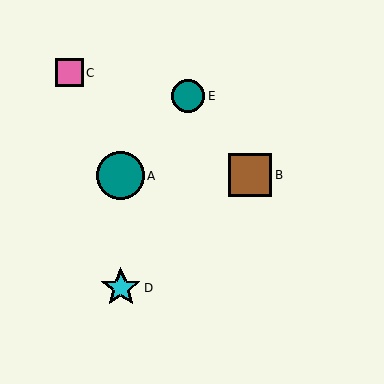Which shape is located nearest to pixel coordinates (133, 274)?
The cyan star (labeled D) at (121, 288) is nearest to that location.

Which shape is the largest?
The teal circle (labeled A) is the largest.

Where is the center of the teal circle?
The center of the teal circle is at (188, 96).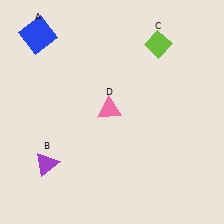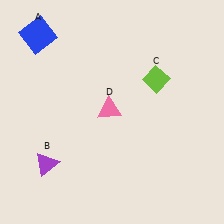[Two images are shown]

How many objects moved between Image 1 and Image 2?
1 object moved between the two images.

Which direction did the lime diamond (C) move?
The lime diamond (C) moved down.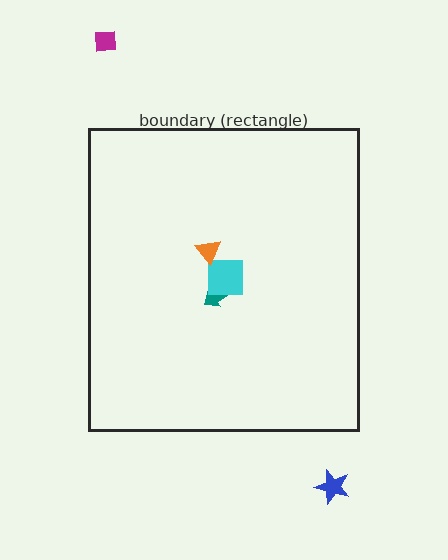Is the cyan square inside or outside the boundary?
Inside.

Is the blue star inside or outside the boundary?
Outside.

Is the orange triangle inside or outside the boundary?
Inside.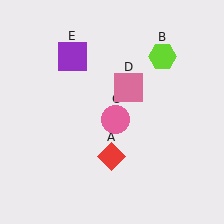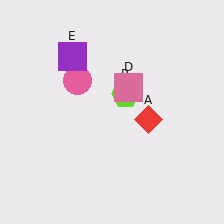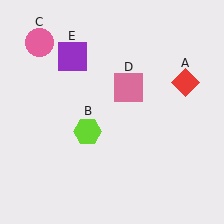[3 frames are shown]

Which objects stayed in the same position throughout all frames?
Pink square (object D) and purple square (object E) remained stationary.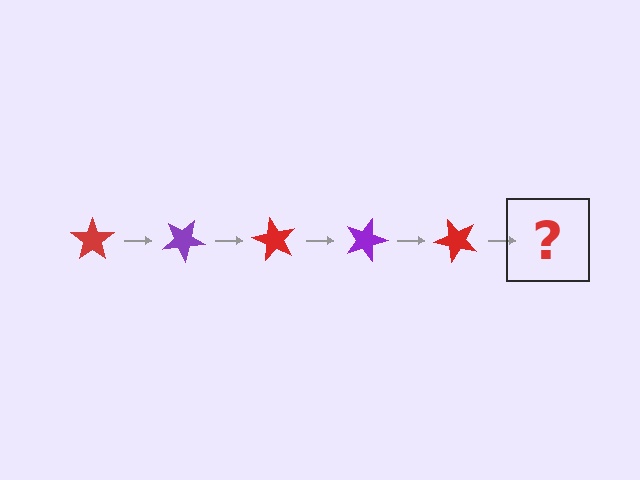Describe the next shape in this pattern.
It should be a purple star, rotated 150 degrees from the start.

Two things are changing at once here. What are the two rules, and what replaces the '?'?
The two rules are that it rotates 30 degrees each step and the color cycles through red and purple. The '?' should be a purple star, rotated 150 degrees from the start.